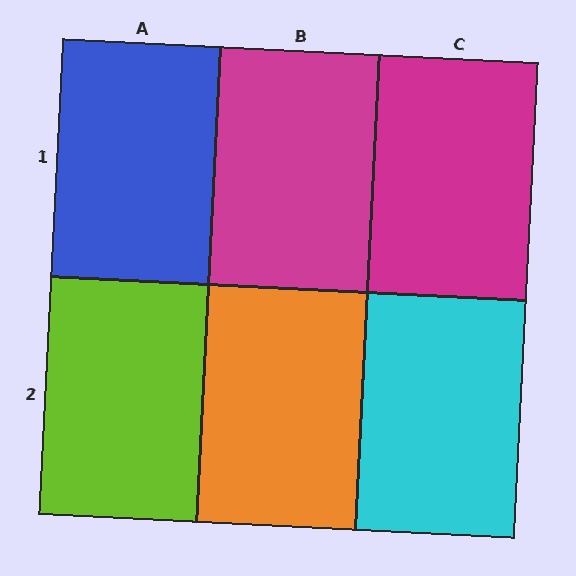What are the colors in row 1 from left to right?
Blue, magenta, magenta.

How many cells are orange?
1 cell is orange.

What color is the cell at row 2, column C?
Cyan.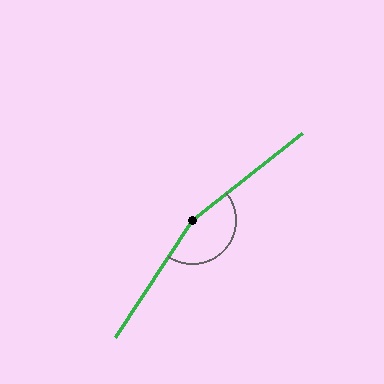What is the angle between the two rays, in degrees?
Approximately 161 degrees.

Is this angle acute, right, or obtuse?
It is obtuse.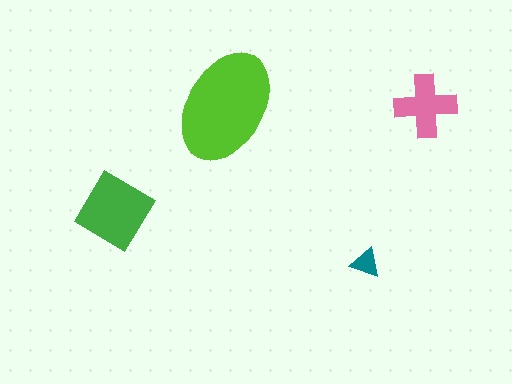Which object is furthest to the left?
The green diamond is leftmost.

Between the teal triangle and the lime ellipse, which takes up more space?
The lime ellipse.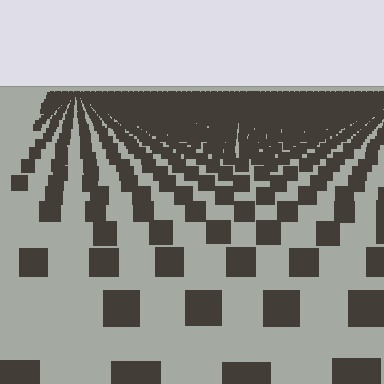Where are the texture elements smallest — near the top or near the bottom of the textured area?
Near the top.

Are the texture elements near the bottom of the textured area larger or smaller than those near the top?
Larger. Near the bottom, elements are closer to the viewer and appear at a bigger on-screen size.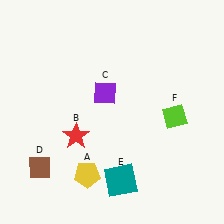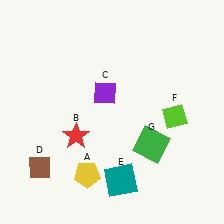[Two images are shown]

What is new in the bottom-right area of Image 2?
A green square (G) was added in the bottom-right area of Image 2.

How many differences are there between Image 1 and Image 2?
There is 1 difference between the two images.